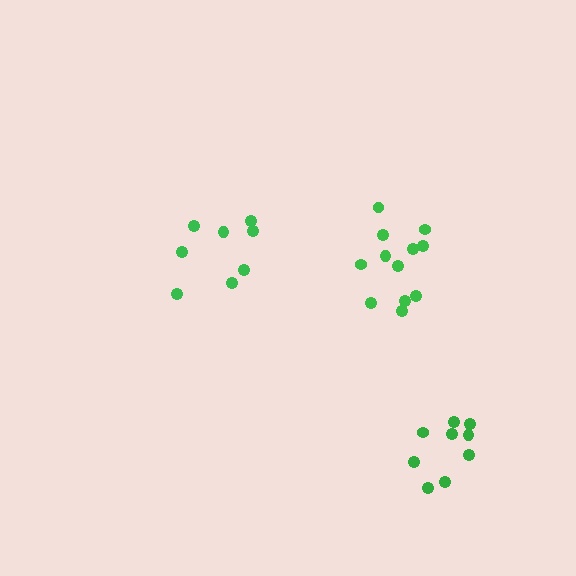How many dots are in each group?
Group 1: 8 dots, Group 2: 9 dots, Group 3: 12 dots (29 total).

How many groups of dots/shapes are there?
There are 3 groups.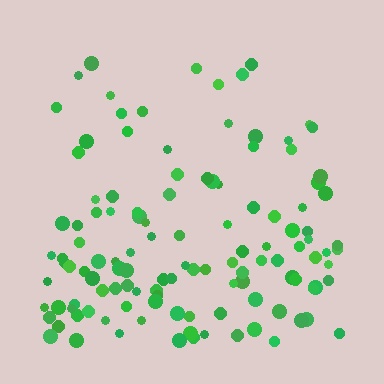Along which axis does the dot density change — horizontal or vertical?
Vertical.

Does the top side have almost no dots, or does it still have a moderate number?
Still a moderate number, just noticeably fewer than the bottom.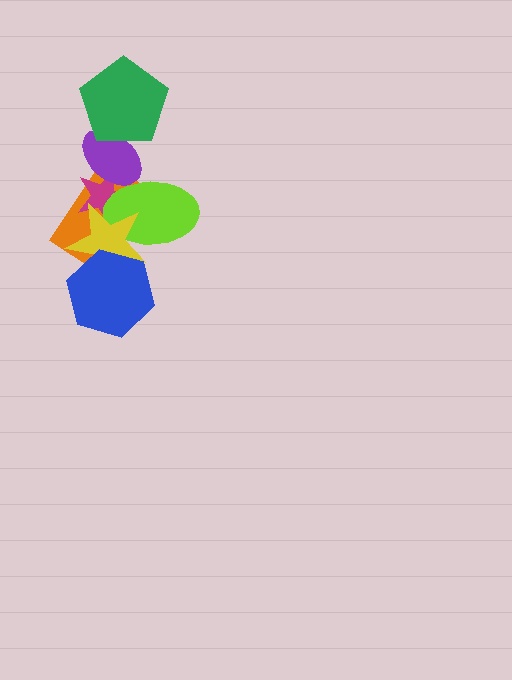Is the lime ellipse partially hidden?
Yes, it is partially covered by another shape.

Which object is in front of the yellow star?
The blue hexagon is in front of the yellow star.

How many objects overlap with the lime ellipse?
4 objects overlap with the lime ellipse.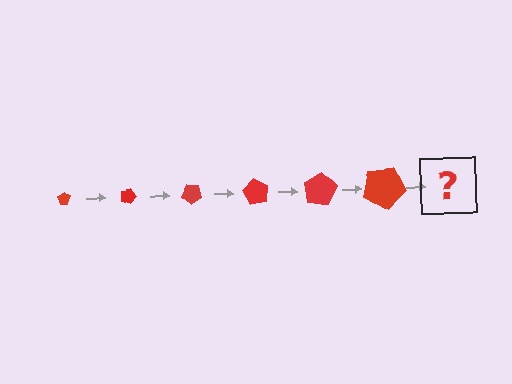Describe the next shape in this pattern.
It should be a pentagon, larger than the previous one and rotated 120 degrees from the start.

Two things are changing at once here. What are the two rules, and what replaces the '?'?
The two rules are that the pentagon grows larger each step and it rotates 20 degrees each step. The '?' should be a pentagon, larger than the previous one and rotated 120 degrees from the start.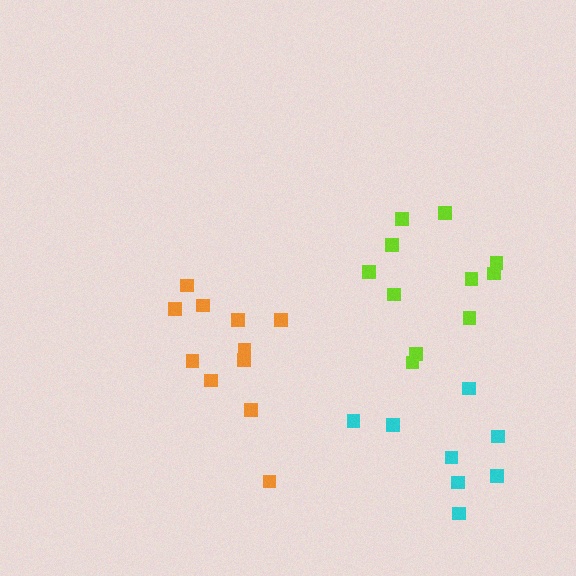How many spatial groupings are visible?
There are 3 spatial groupings.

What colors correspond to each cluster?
The clusters are colored: orange, lime, cyan.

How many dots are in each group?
Group 1: 11 dots, Group 2: 11 dots, Group 3: 8 dots (30 total).